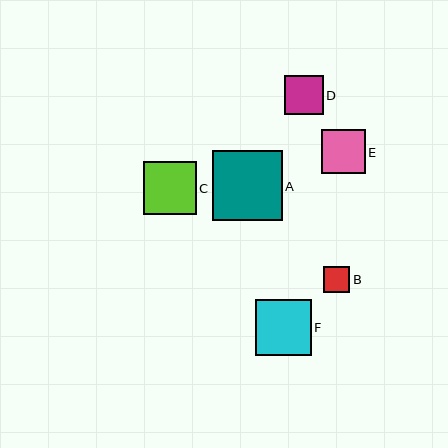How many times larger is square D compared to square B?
Square D is approximately 1.5 times the size of square B.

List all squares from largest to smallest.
From largest to smallest: A, F, C, E, D, B.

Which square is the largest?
Square A is the largest with a size of approximately 70 pixels.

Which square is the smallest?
Square B is the smallest with a size of approximately 26 pixels.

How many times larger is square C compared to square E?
Square C is approximately 1.2 times the size of square E.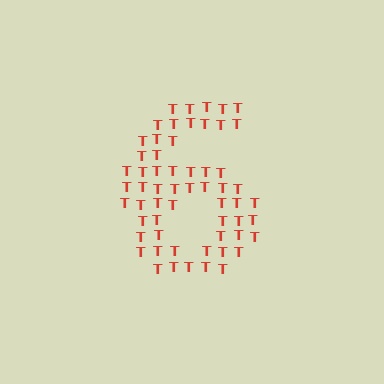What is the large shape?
The large shape is the digit 6.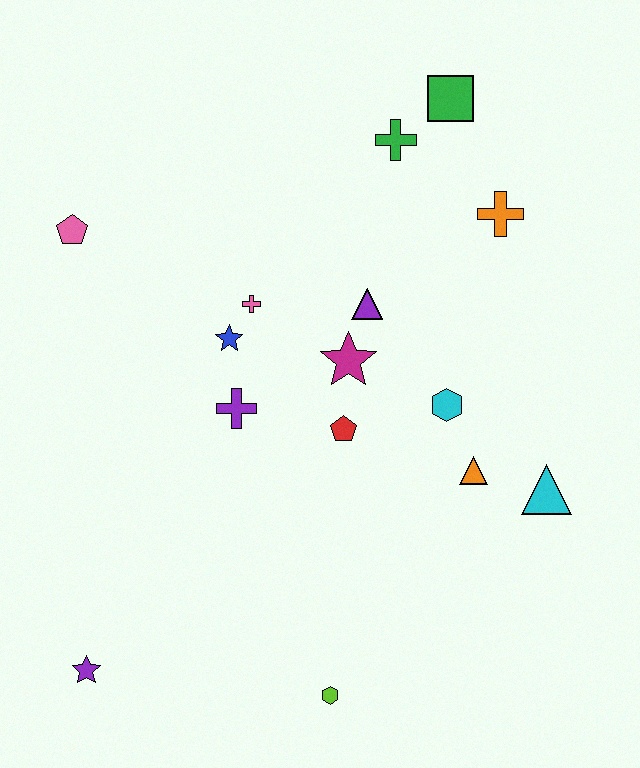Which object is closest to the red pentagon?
The magenta star is closest to the red pentagon.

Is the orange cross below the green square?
Yes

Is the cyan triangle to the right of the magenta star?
Yes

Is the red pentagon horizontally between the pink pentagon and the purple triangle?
Yes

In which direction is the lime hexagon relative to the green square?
The lime hexagon is below the green square.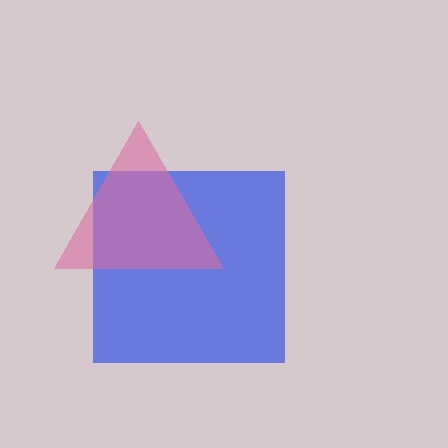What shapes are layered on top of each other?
The layered shapes are: a blue square, a pink triangle.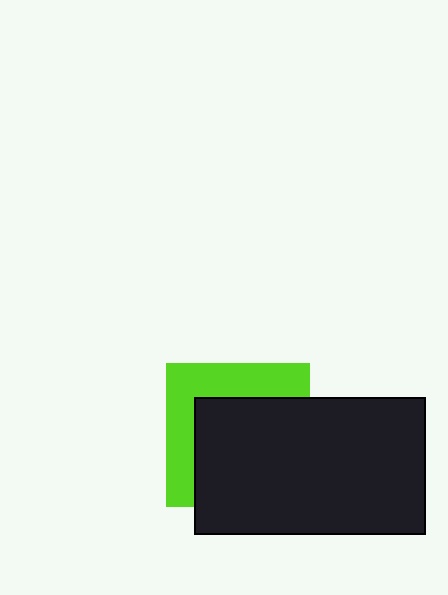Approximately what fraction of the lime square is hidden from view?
Roughly 62% of the lime square is hidden behind the black rectangle.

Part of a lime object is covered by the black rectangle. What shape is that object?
It is a square.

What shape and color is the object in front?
The object in front is a black rectangle.